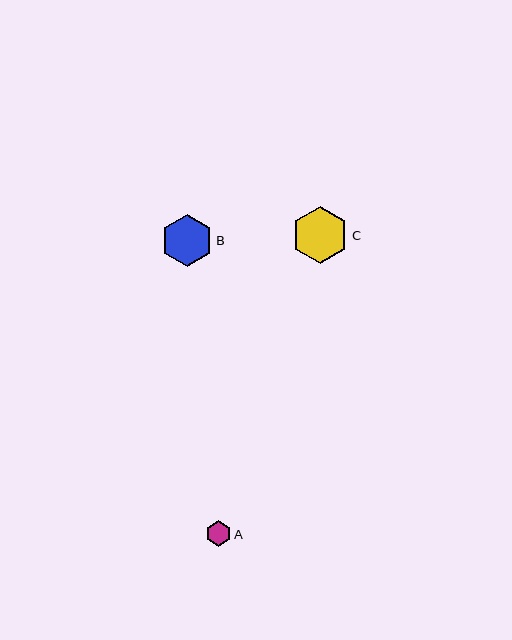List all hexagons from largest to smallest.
From largest to smallest: C, B, A.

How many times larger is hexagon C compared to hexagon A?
Hexagon C is approximately 2.2 times the size of hexagon A.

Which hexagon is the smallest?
Hexagon A is the smallest with a size of approximately 25 pixels.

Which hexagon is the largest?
Hexagon C is the largest with a size of approximately 57 pixels.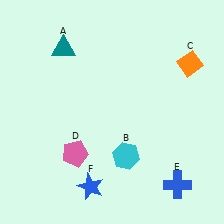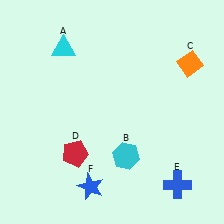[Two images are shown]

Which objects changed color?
A changed from teal to cyan. D changed from pink to red.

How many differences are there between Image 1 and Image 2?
There are 2 differences between the two images.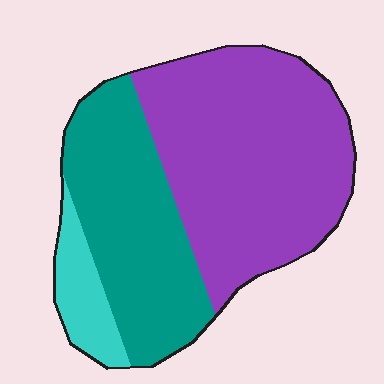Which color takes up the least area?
Cyan, at roughly 10%.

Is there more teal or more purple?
Purple.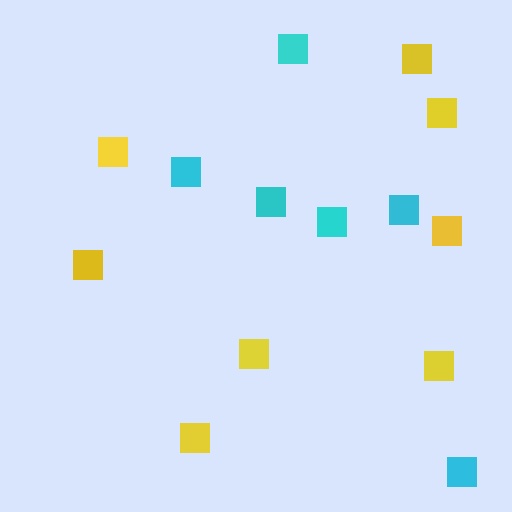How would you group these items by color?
There are 2 groups: one group of yellow squares (8) and one group of cyan squares (6).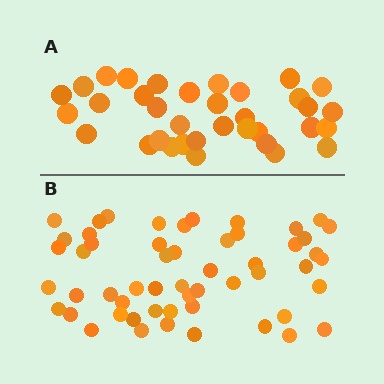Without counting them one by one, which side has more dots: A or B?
Region B (the bottom region) has more dots.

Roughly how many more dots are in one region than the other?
Region B has approximately 20 more dots than region A.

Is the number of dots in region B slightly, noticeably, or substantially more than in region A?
Region B has substantially more. The ratio is roughly 1.5 to 1.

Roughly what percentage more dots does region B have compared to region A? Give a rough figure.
About 55% more.